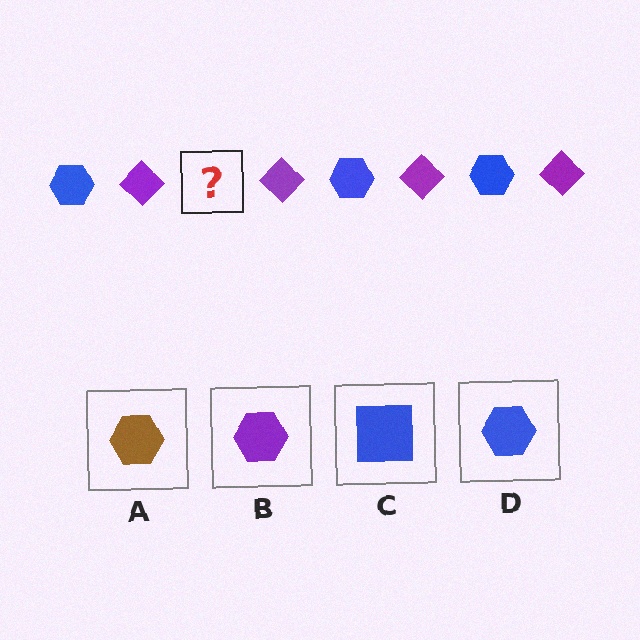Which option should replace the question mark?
Option D.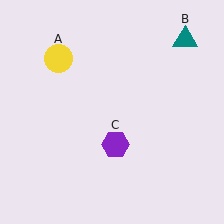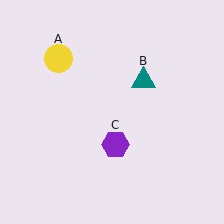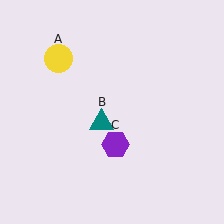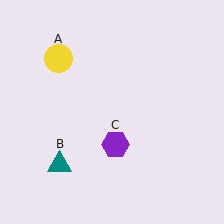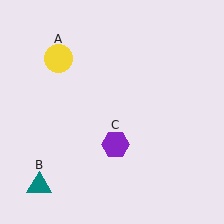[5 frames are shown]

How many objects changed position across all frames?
1 object changed position: teal triangle (object B).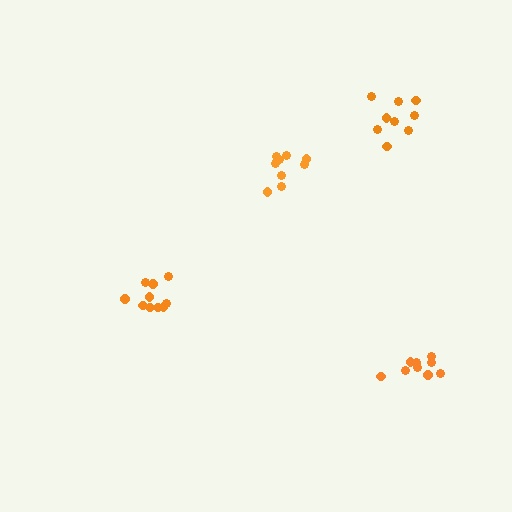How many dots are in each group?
Group 1: 9 dots, Group 2: 9 dots, Group 3: 9 dots, Group 4: 10 dots (37 total).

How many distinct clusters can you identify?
There are 4 distinct clusters.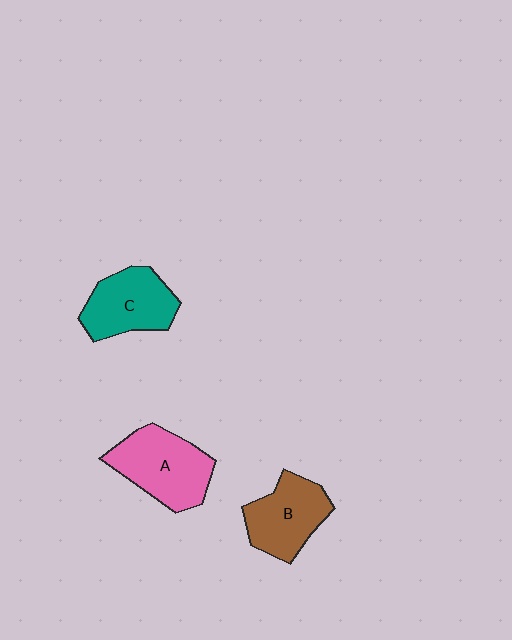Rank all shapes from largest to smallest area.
From largest to smallest: A (pink), C (teal), B (brown).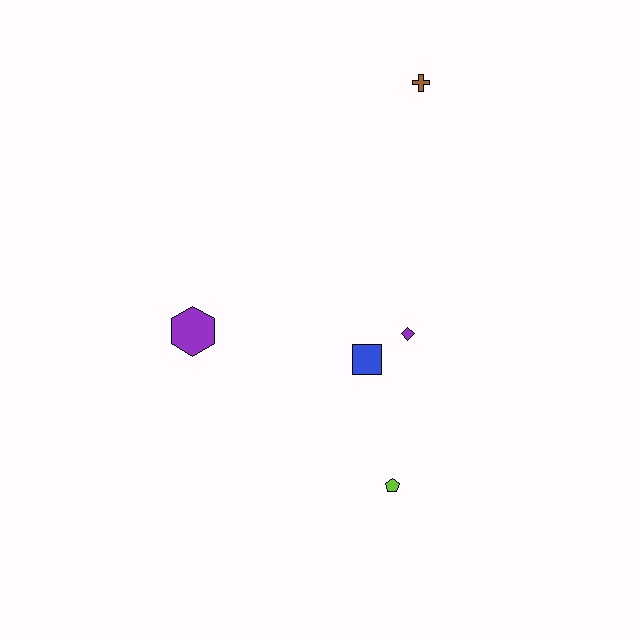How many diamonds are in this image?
There is 1 diamond.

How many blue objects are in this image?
There is 1 blue object.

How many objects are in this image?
There are 5 objects.